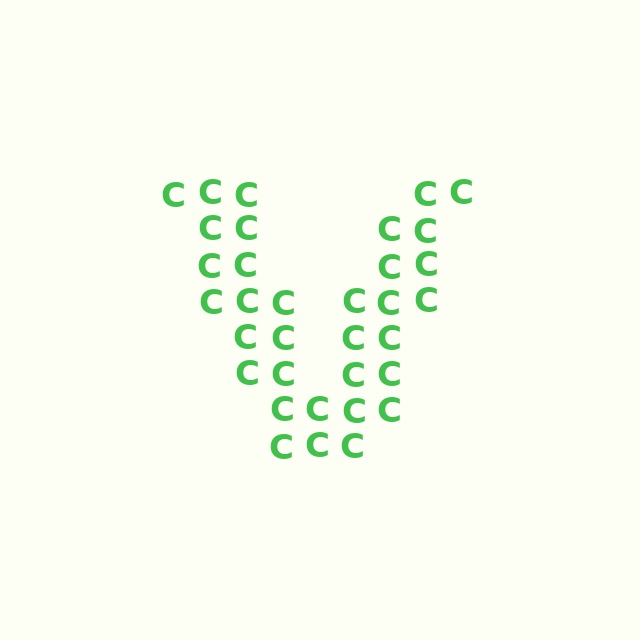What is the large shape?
The large shape is the letter V.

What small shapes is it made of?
It is made of small letter C's.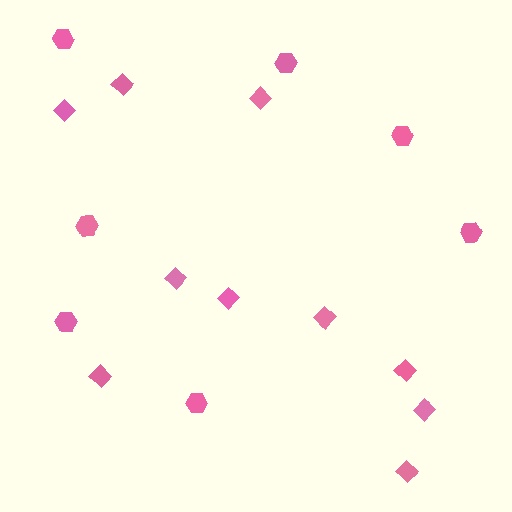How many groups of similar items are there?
There are 2 groups: one group of hexagons (7) and one group of diamonds (10).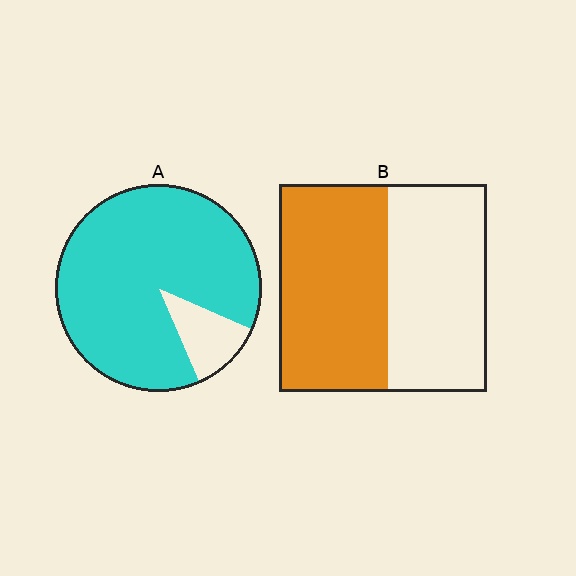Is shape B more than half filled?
Roughly half.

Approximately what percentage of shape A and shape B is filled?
A is approximately 90% and B is approximately 50%.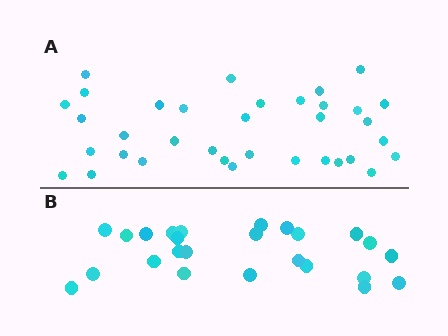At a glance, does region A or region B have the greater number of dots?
Region A (the top region) has more dots.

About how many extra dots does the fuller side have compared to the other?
Region A has roughly 10 or so more dots than region B.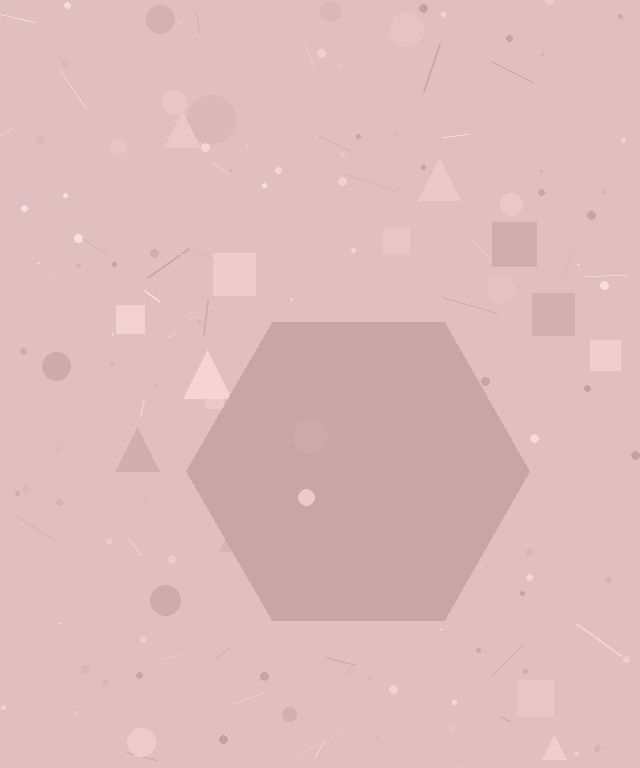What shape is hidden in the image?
A hexagon is hidden in the image.